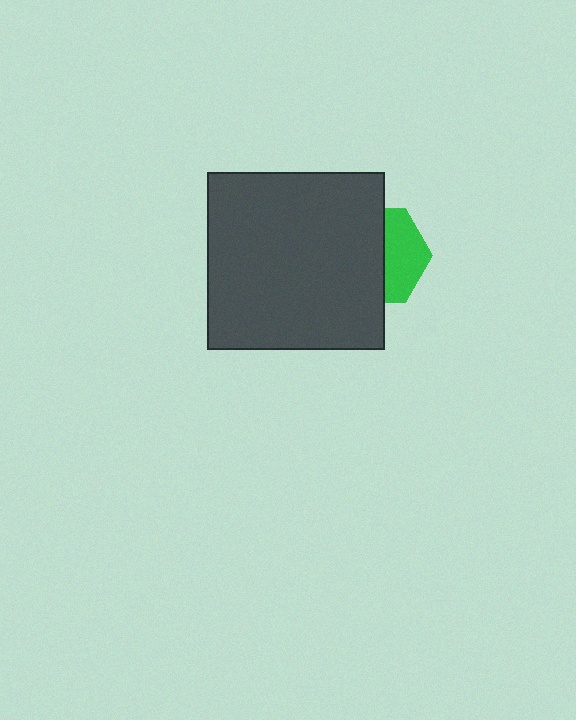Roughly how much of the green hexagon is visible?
A small part of it is visible (roughly 41%).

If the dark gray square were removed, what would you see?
You would see the complete green hexagon.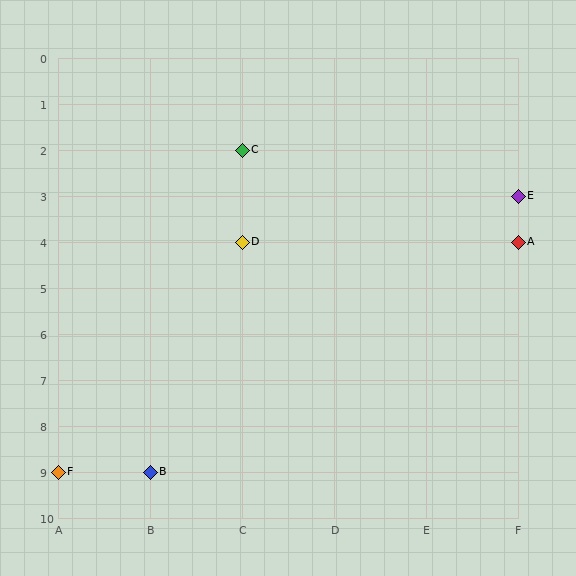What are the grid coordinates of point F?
Point F is at grid coordinates (A, 9).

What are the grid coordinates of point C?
Point C is at grid coordinates (C, 2).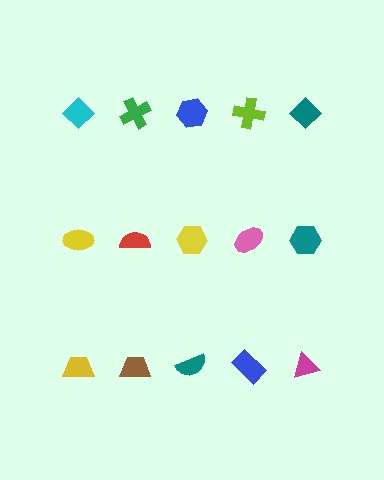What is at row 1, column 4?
A lime cross.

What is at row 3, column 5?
A magenta triangle.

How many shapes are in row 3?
5 shapes.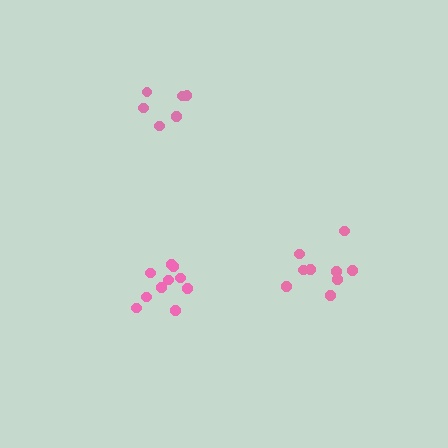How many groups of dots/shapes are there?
There are 3 groups.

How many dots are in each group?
Group 1: 6 dots, Group 2: 10 dots, Group 3: 9 dots (25 total).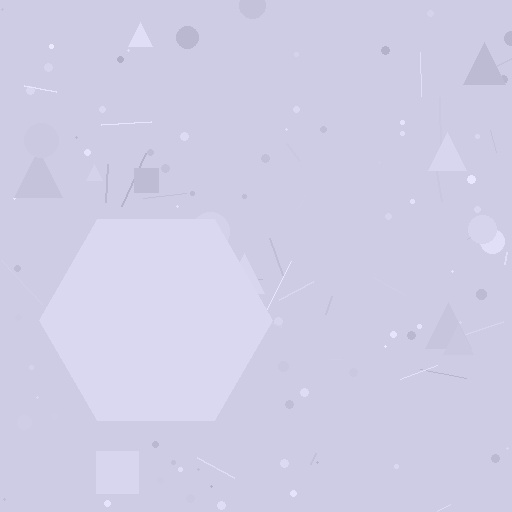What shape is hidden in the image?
A hexagon is hidden in the image.